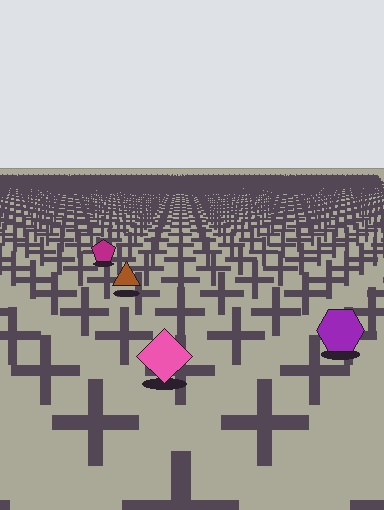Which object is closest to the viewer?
The pink diamond is closest. The texture marks near it are larger and more spread out.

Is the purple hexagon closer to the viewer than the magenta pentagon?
Yes. The purple hexagon is closer — you can tell from the texture gradient: the ground texture is coarser near it.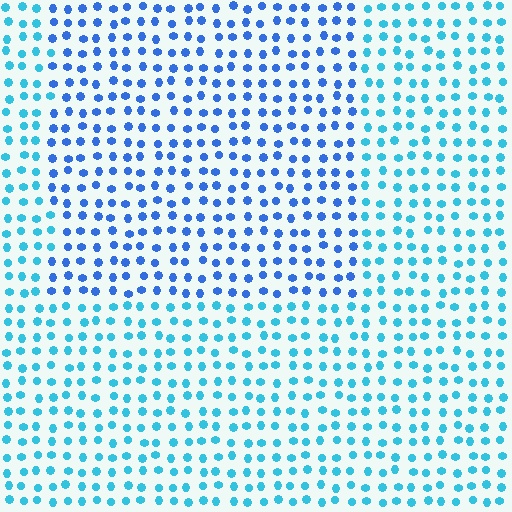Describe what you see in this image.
The image is filled with small cyan elements in a uniform arrangement. A rectangle-shaped region is visible where the elements are tinted to a slightly different hue, forming a subtle color boundary.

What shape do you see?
I see a rectangle.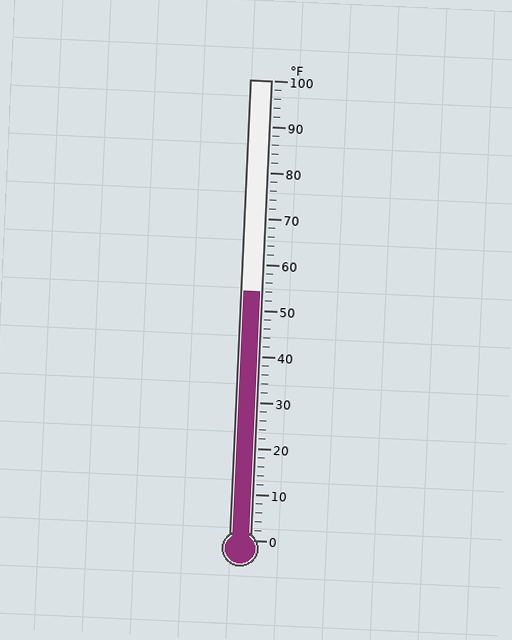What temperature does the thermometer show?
The thermometer shows approximately 54°F.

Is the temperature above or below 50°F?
The temperature is above 50°F.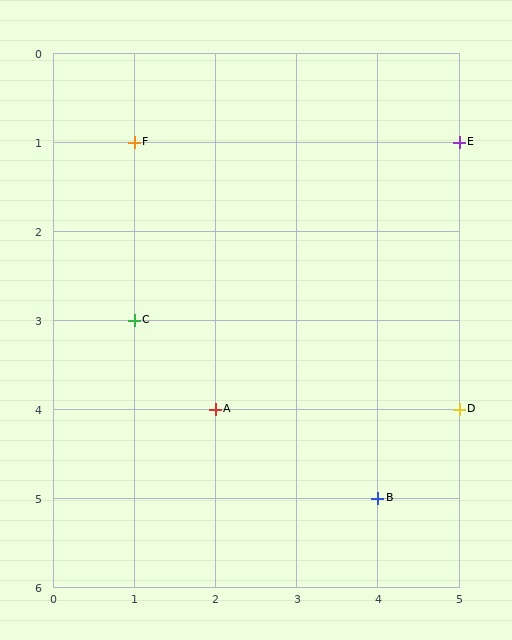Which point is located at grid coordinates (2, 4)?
Point A is at (2, 4).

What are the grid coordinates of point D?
Point D is at grid coordinates (5, 4).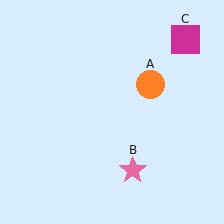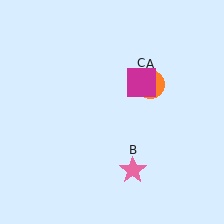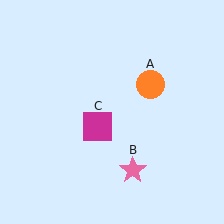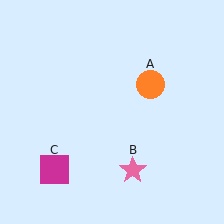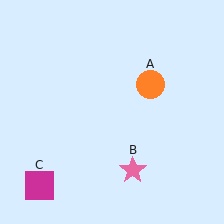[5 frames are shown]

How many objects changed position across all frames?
1 object changed position: magenta square (object C).